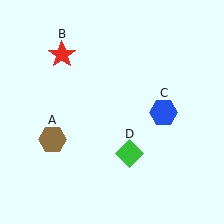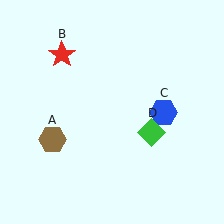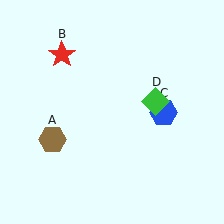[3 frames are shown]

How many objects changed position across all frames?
1 object changed position: green diamond (object D).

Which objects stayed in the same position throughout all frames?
Brown hexagon (object A) and red star (object B) and blue hexagon (object C) remained stationary.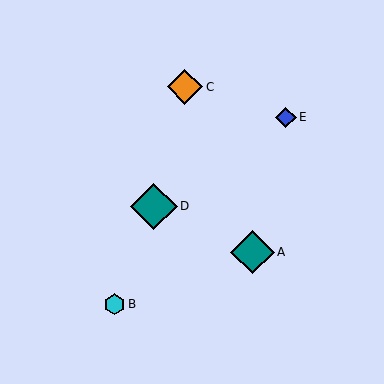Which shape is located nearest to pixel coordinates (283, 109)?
The blue diamond (labeled E) at (286, 117) is nearest to that location.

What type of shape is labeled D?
Shape D is a teal diamond.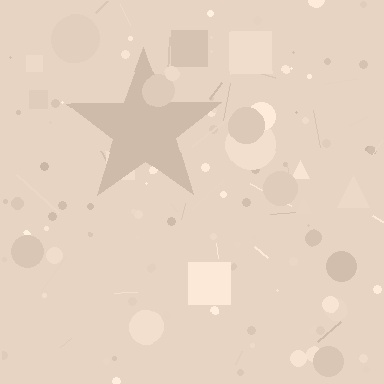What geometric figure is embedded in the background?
A star is embedded in the background.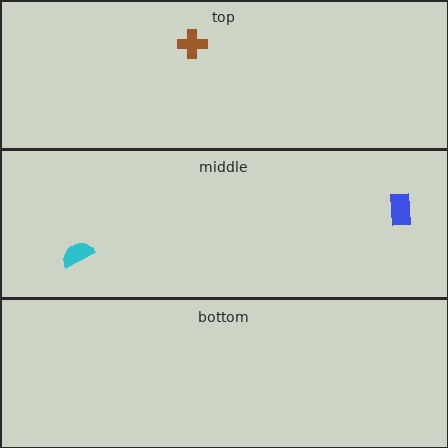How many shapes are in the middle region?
2.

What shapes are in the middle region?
The cyan semicircle, the blue rectangle.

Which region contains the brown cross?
The top region.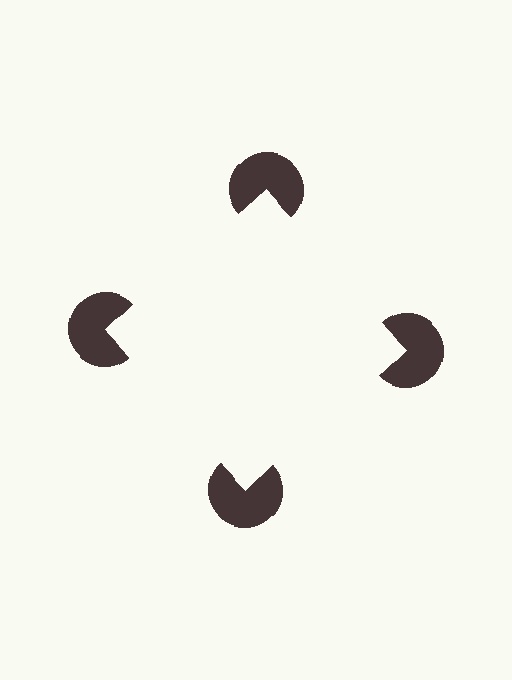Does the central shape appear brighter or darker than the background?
It typically appears slightly brighter than the background, even though no actual brightness change is drawn.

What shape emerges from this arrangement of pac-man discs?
An illusory square — its edges are inferred from the aligned wedge cuts in the pac-man discs, not physically drawn.